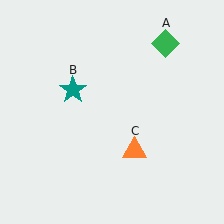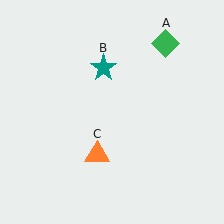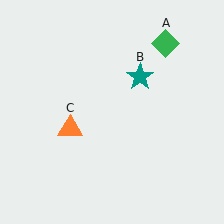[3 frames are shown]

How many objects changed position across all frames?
2 objects changed position: teal star (object B), orange triangle (object C).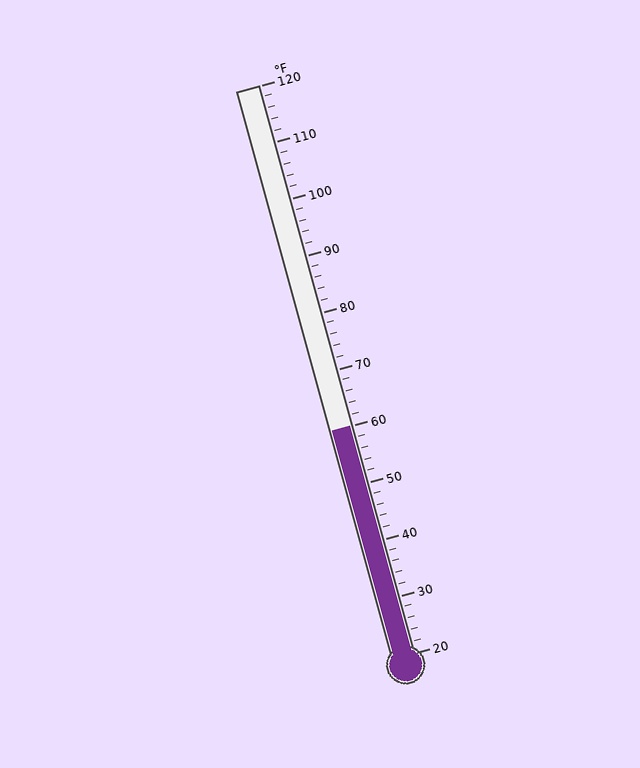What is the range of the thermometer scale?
The thermometer scale ranges from 20°F to 120°F.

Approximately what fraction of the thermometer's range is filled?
The thermometer is filled to approximately 40% of its range.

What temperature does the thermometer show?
The thermometer shows approximately 60°F.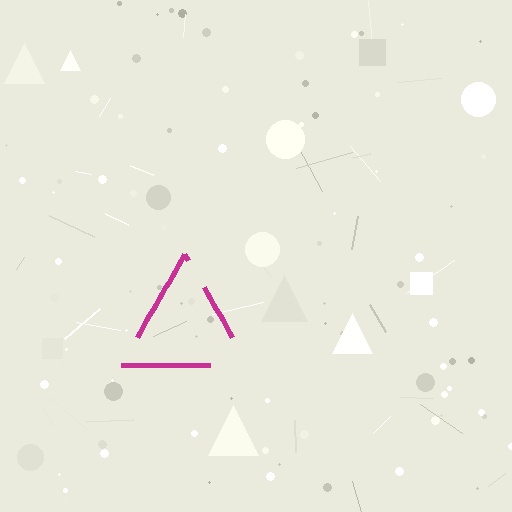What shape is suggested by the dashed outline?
The dashed outline suggests a triangle.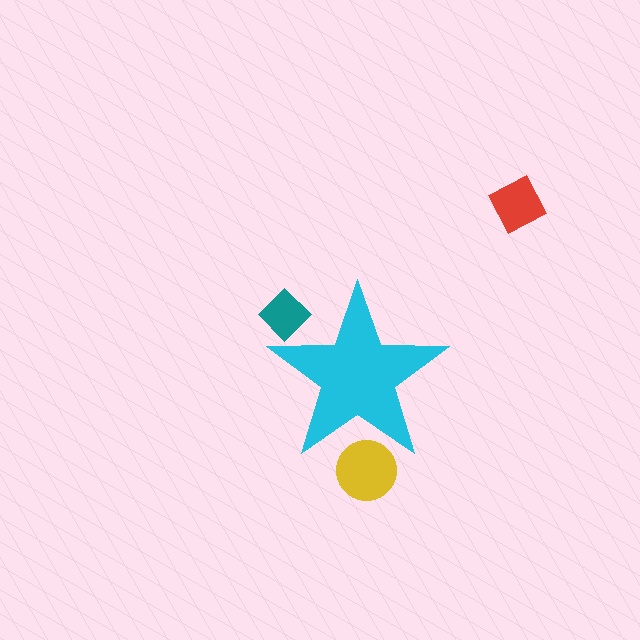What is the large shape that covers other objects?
A cyan star.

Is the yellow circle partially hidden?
Yes, the yellow circle is partially hidden behind the cyan star.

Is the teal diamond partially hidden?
Yes, the teal diamond is partially hidden behind the cyan star.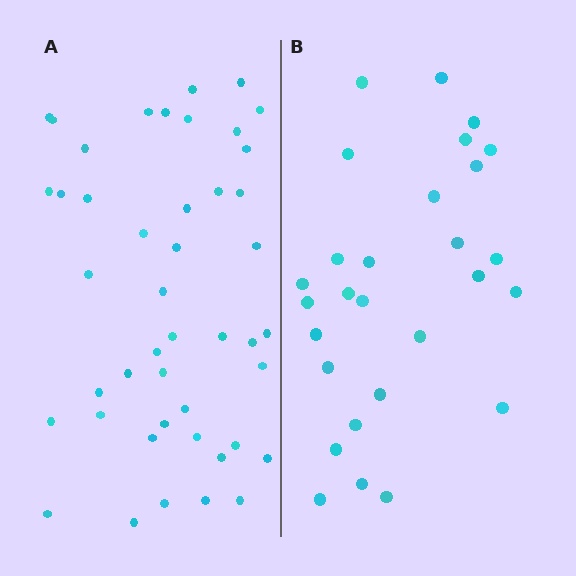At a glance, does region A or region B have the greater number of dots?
Region A (the left region) has more dots.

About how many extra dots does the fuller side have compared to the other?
Region A has approximately 15 more dots than region B.